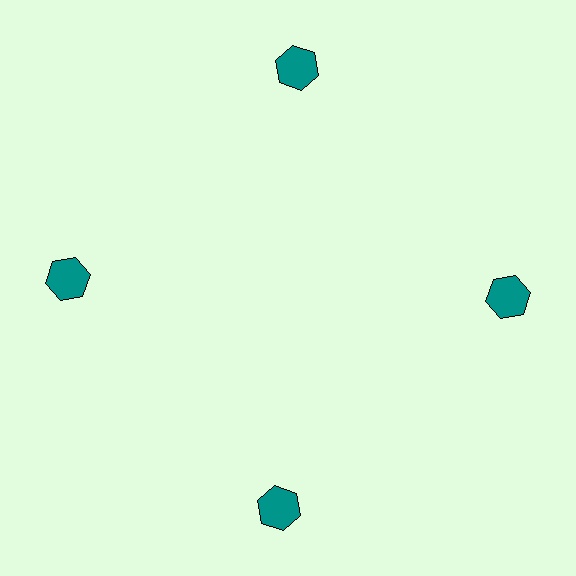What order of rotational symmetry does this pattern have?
This pattern has 4-fold rotational symmetry.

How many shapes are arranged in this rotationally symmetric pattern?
There are 4 shapes, arranged in 4 groups of 1.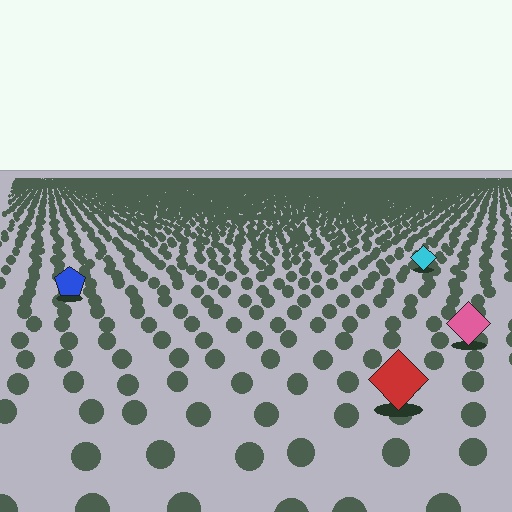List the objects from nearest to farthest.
From nearest to farthest: the red diamond, the pink diamond, the blue pentagon, the cyan diamond.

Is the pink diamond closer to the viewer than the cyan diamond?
Yes. The pink diamond is closer — you can tell from the texture gradient: the ground texture is coarser near it.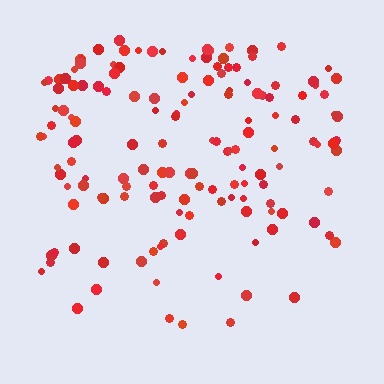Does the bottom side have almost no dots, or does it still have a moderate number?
Still a moderate number, just noticeably fewer than the top.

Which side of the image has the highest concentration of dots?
The top.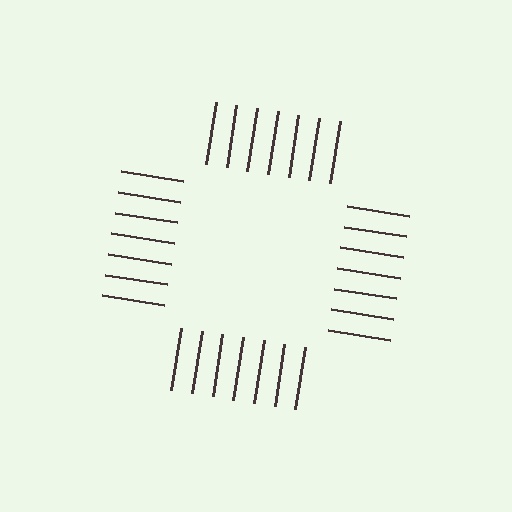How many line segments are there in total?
28 — 7 along each of the 4 edges.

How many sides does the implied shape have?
4 sides — the line-ends trace a square.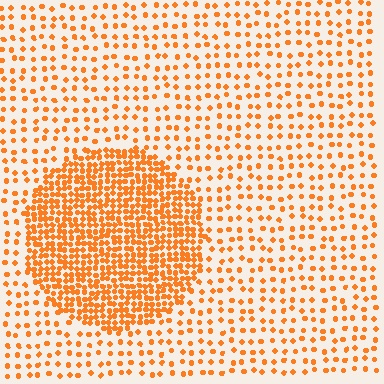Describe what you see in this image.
The image contains small orange elements arranged at two different densities. A circle-shaped region is visible where the elements are more densely packed than the surrounding area.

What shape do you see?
I see a circle.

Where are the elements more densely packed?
The elements are more densely packed inside the circle boundary.